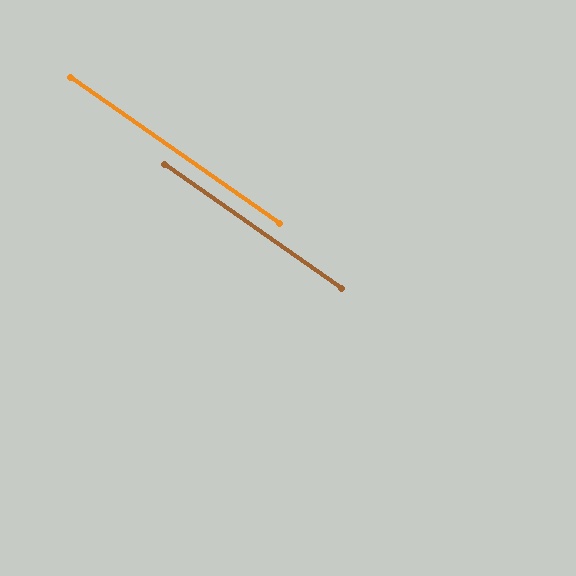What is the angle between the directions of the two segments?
Approximately 0 degrees.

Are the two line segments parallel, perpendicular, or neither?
Parallel — their directions differ by only 0.2°.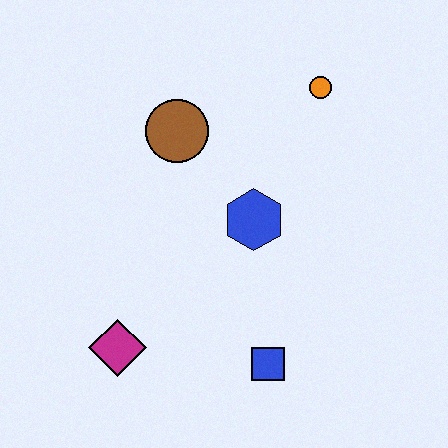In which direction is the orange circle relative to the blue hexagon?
The orange circle is above the blue hexagon.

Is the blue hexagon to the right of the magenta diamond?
Yes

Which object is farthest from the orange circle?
The magenta diamond is farthest from the orange circle.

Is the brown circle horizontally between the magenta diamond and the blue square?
Yes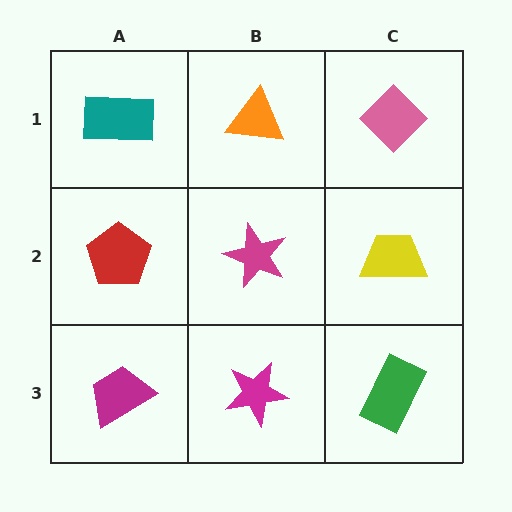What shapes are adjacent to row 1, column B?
A magenta star (row 2, column B), a teal rectangle (row 1, column A), a pink diamond (row 1, column C).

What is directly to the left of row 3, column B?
A magenta trapezoid.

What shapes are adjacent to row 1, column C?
A yellow trapezoid (row 2, column C), an orange triangle (row 1, column B).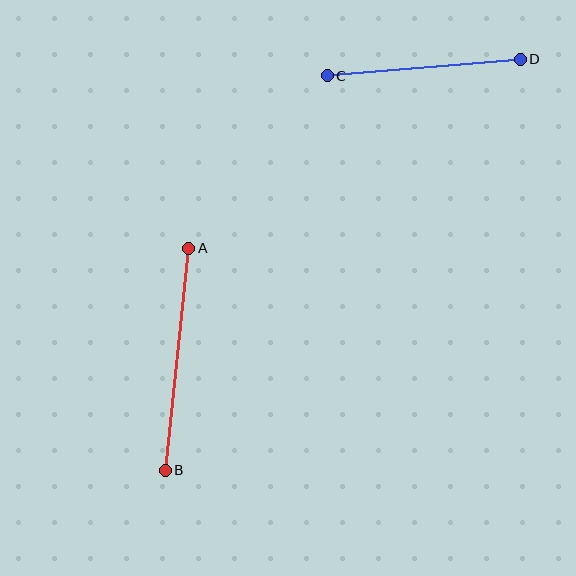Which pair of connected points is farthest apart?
Points A and B are farthest apart.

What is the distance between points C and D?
The distance is approximately 194 pixels.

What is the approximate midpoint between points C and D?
The midpoint is at approximately (424, 67) pixels.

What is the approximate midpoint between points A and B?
The midpoint is at approximately (177, 359) pixels.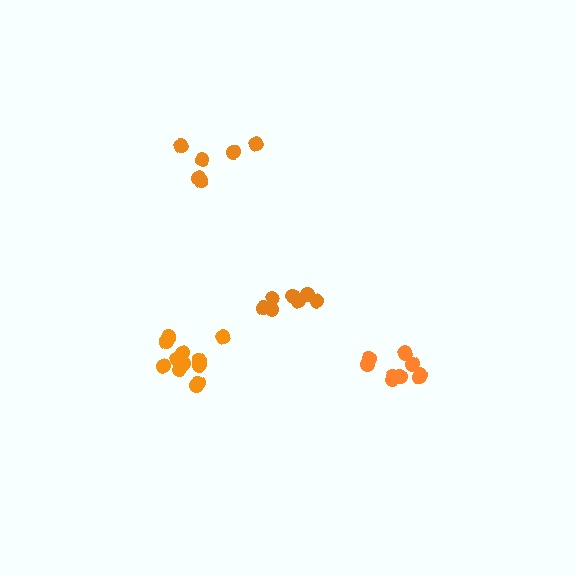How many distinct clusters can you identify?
There are 4 distinct clusters.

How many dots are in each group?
Group 1: 12 dots, Group 2: 10 dots, Group 3: 7 dots, Group 4: 6 dots (35 total).